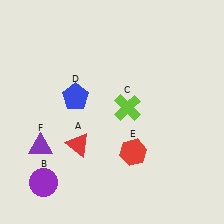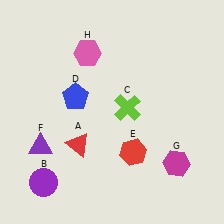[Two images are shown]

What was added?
A magenta hexagon (G), a pink hexagon (H) were added in Image 2.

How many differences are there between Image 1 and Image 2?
There are 2 differences between the two images.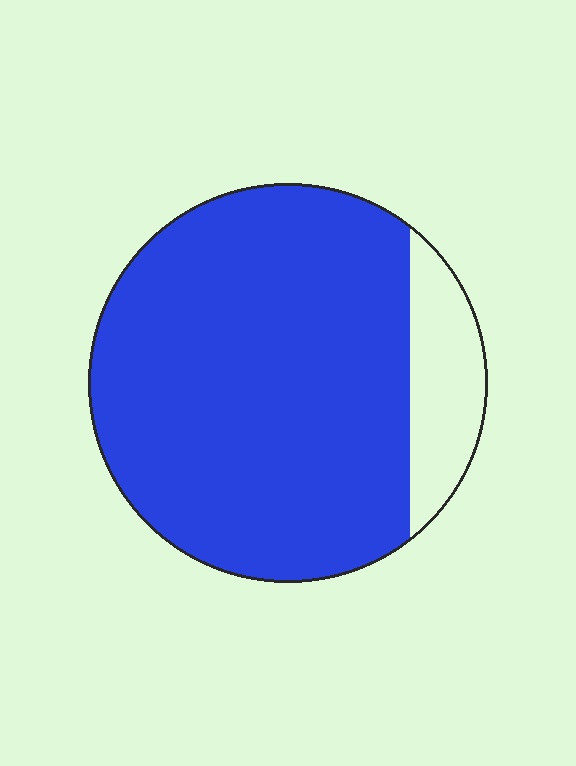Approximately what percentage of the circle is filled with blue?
Approximately 85%.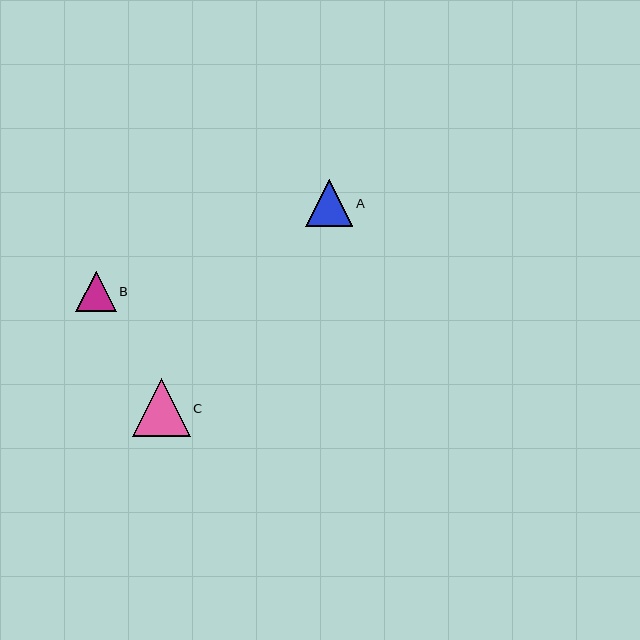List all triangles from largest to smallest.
From largest to smallest: C, A, B.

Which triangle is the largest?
Triangle C is the largest with a size of approximately 58 pixels.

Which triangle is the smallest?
Triangle B is the smallest with a size of approximately 40 pixels.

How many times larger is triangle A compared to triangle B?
Triangle A is approximately 1.2 times the size of triangle B.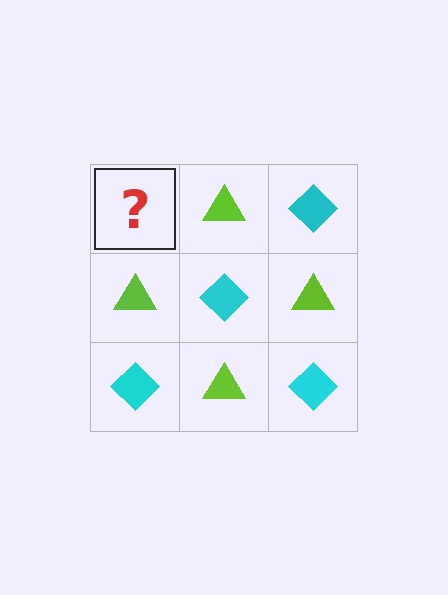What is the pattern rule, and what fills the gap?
The rule is that it alternates cyan diamond and lime triangle in a checkerboard pattern. The gap should be filled with a cyan diamond.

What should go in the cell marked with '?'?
The missing cell should contain a cyan diamond.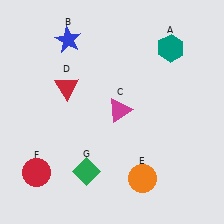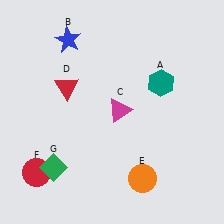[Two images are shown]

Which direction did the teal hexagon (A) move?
The teal hexagon (A) moved down.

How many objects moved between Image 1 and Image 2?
2 objects moved between the two images.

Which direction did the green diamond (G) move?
The green diamond (G) moved left.